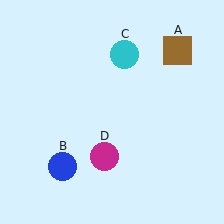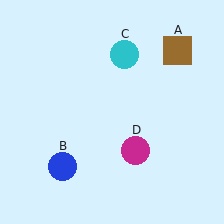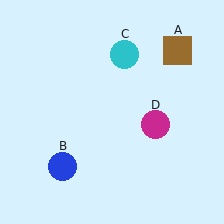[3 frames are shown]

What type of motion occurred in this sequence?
The magenta circle (object D) rotated counterclockwise around the center of the scene.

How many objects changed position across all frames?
1 object changed position: magenta circle (object D).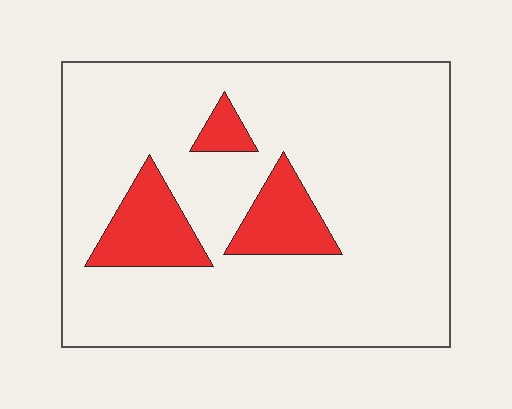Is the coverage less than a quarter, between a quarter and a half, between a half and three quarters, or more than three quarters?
Less than a quarter.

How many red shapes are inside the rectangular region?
3.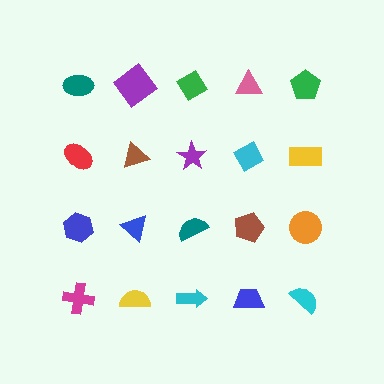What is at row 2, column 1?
A red ellipse.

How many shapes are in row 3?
5 shapes.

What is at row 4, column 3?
A cyan arrow.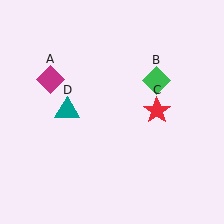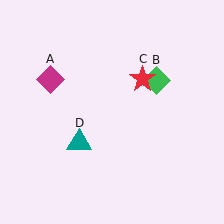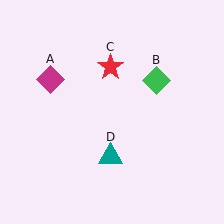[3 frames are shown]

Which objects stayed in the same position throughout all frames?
Magenta diamond (object A) and green diamond (object B) remained stationary.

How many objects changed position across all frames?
2 objects changed position: red star (object C), teal triangle (object D).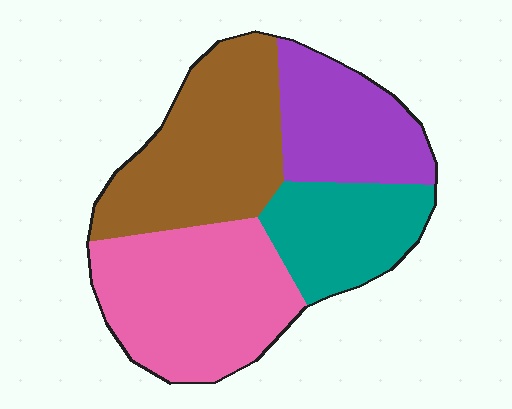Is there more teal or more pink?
Pink.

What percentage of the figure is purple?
Purple takes up about one fifth (1/5) of the figure.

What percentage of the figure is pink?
Pink takes up between a sixth and a third of the figure.